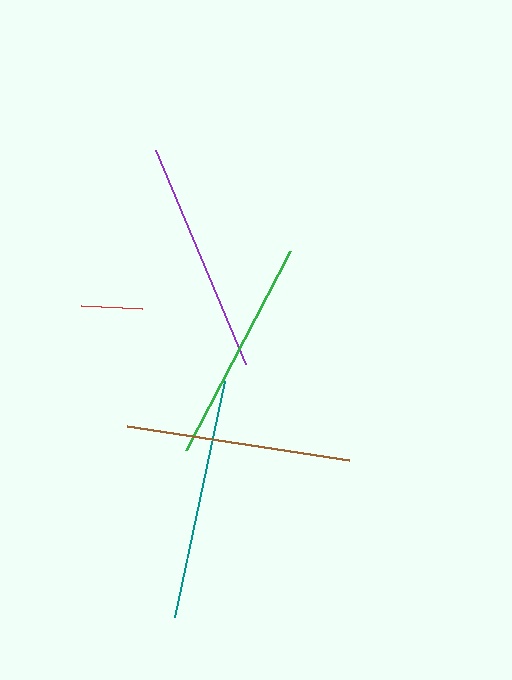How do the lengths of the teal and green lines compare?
The teal and green lines are approximately the same length.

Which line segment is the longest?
The teal line is the longest at approximately 242 pixels.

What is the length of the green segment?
The green segment is approximately 225 pixels long.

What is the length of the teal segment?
The teal segment is approximately 242 pixels long.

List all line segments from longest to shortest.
From longest to shortest: teal, purple, green, brown, red.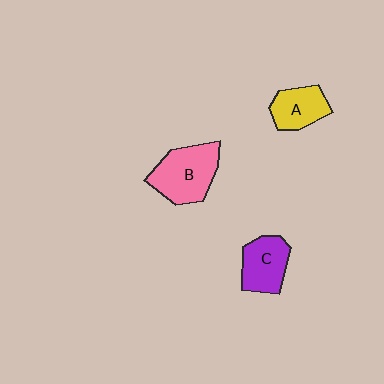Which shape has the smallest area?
Shape A (yellow).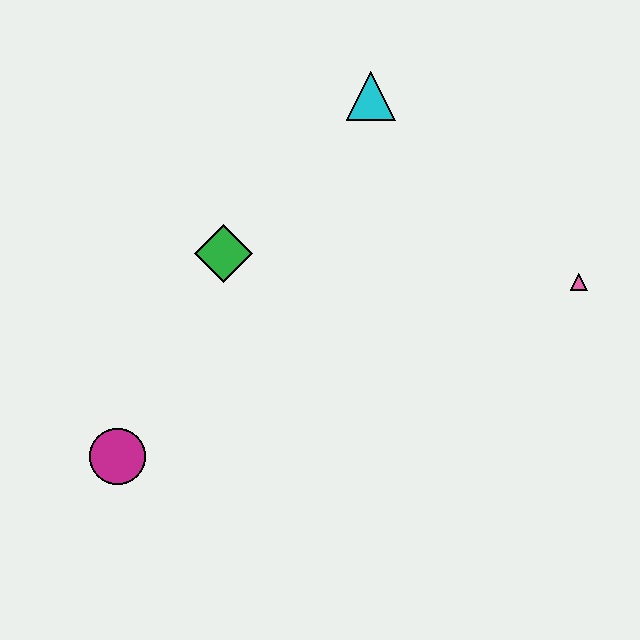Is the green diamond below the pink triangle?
No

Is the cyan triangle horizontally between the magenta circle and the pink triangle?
Yes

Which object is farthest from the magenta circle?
The pink triangle is farthest from the magenta circle.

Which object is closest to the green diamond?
The cyan triangle is closest to the green diamond.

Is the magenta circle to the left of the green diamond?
Yes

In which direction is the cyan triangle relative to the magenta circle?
The cyan triangle is above the magenta circle.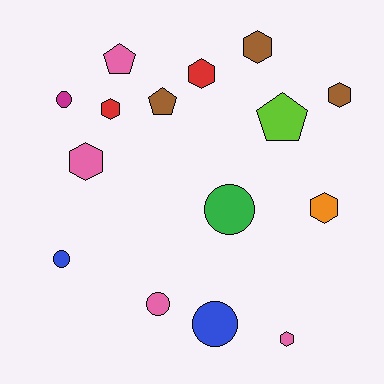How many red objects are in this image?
There are 2 red objects.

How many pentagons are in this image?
There are 3 pentagons.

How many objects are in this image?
There are 15 objects.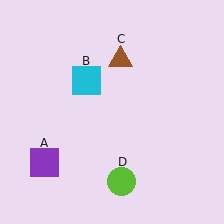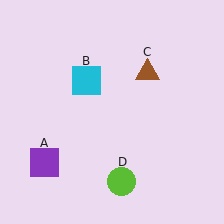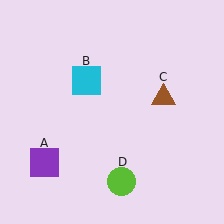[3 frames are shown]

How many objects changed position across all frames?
1 object changed position: brown triangle (object C).